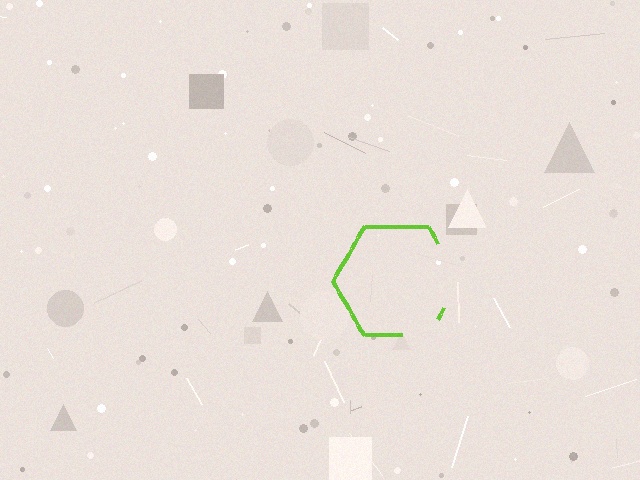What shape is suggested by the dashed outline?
The dashed outline suggests a hexagon.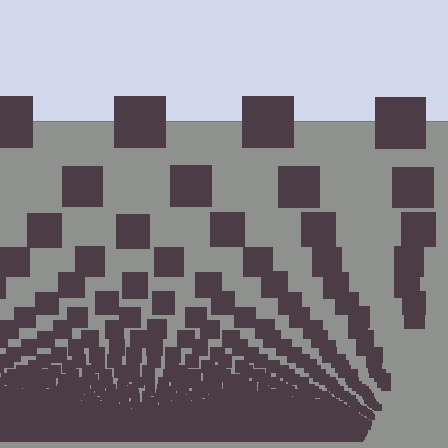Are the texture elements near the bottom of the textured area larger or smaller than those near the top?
Smaller. The gradient is inverted — elements near the bottom are smaller and denser.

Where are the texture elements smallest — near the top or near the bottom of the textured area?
Near the bottom.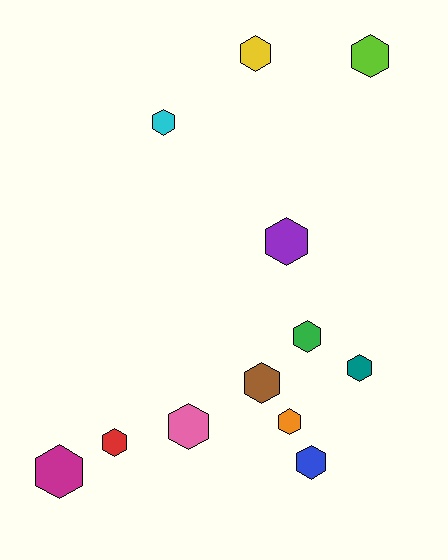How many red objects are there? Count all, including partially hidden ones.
There is 1 red object.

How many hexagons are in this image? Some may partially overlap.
There are 12 hexagons.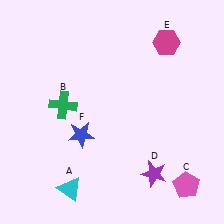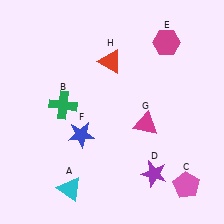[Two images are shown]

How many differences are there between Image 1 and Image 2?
There are 2 differences between the two images.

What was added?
A magenta triangle (G), a red triangle (H) were added in Image 2.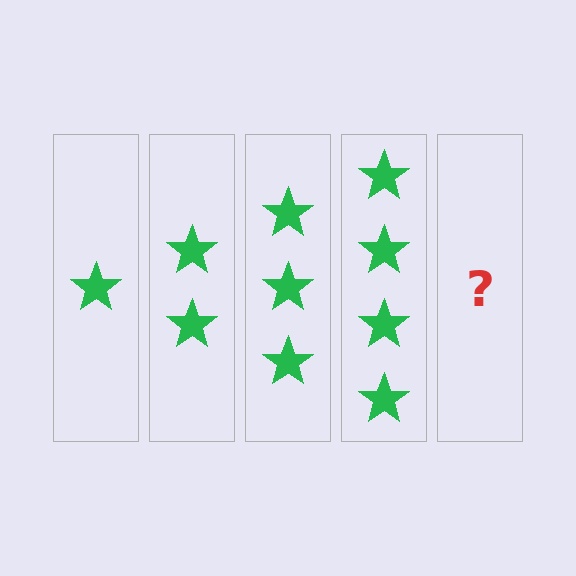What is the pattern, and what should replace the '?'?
The pattern is that each step adds one more star. The '?' should be 5 stars.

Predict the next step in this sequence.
The next step is 5 stars.